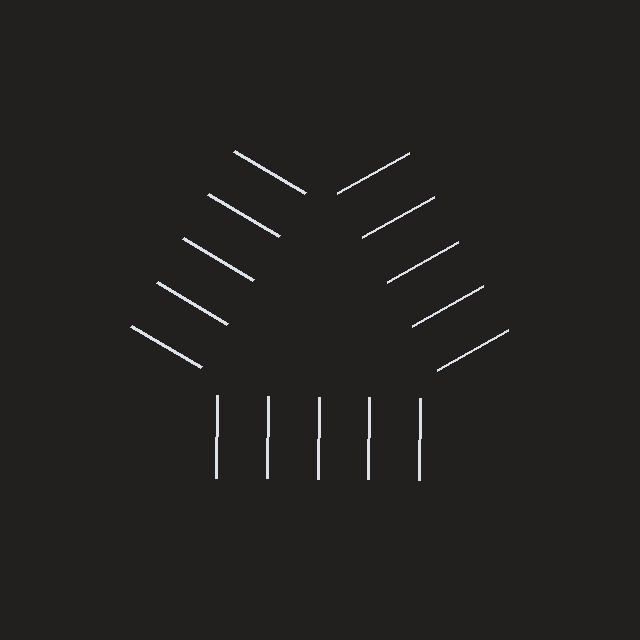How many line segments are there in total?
15 — 5 along each of the 3 edges.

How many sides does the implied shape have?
3 sides — the line-ends trace a triangle.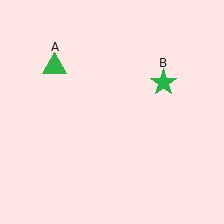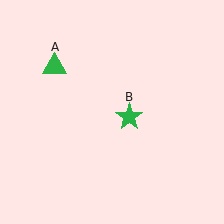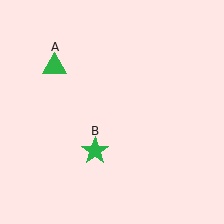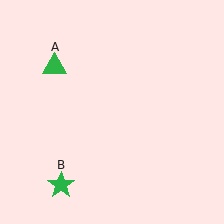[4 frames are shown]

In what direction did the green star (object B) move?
The green star (object B) moved down and to the left.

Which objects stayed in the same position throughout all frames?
Green triangle (object A) remained stationary.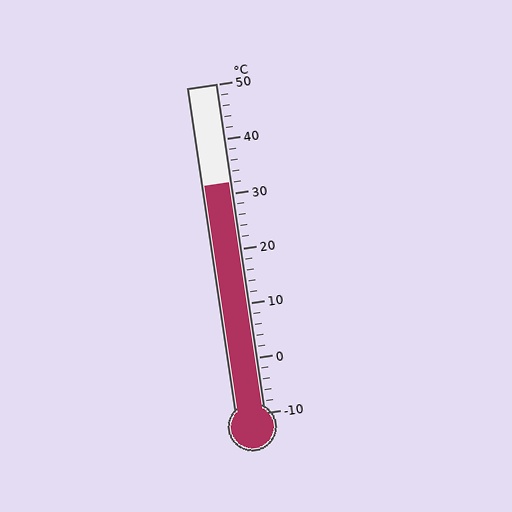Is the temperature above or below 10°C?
The temperature is above 10°C.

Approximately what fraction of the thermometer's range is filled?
The thermometer is filled to approximately 70% of its range.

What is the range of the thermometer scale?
The thermometer scale ranges from -10°C to 50°C.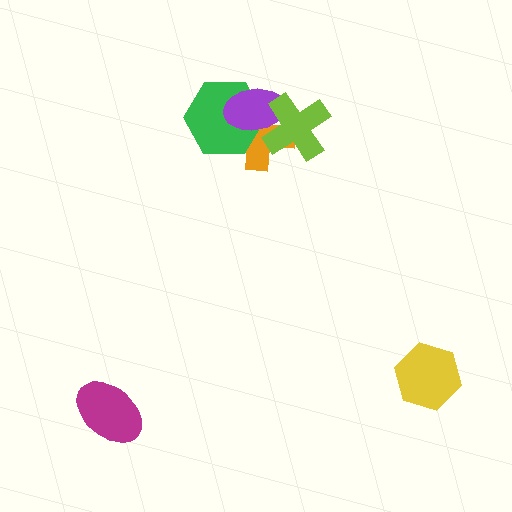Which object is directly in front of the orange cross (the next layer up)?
The green hexagon is directly in front of the orange cross.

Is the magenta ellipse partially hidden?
No, no other shape covers it.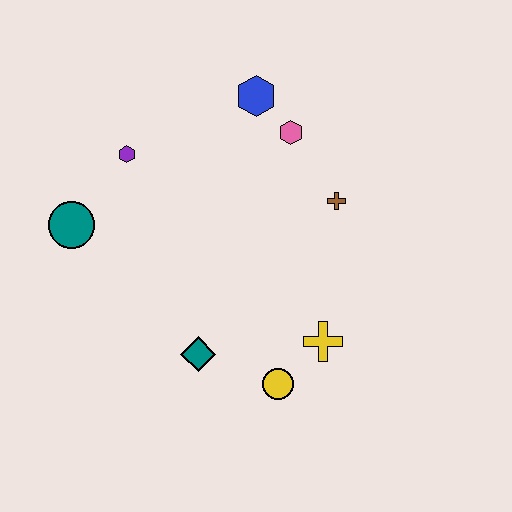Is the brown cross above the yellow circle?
Yes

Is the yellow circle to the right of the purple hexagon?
Yes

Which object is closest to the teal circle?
The purple hexagon is closest to the teal circle.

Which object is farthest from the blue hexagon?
The yellow circle is farthest from the blue hexagon.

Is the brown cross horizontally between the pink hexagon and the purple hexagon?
No